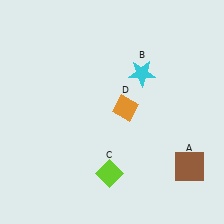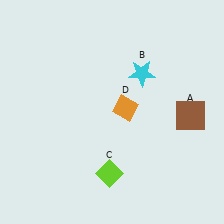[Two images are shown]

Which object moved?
The brown square (A) moved up.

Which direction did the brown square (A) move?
The brown square (A) moved up.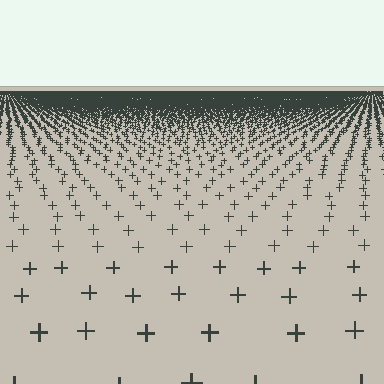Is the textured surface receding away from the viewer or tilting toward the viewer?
The surface is receding away from the viewer. Texture elements get smaller and denser toward the top.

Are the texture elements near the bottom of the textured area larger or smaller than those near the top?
Larger. Near the bottom, elements are closer to the viewer and appear at a bigger on-screen size.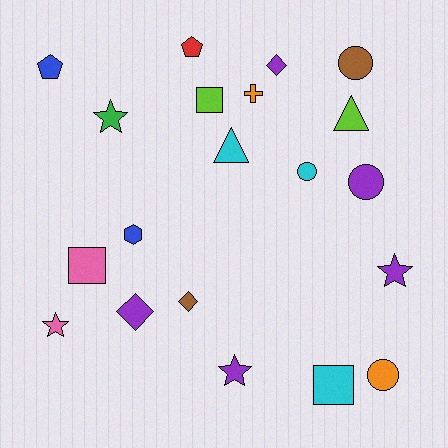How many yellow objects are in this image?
There are no yellow objects.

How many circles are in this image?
There are 4 circles.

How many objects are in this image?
There are 20 objects.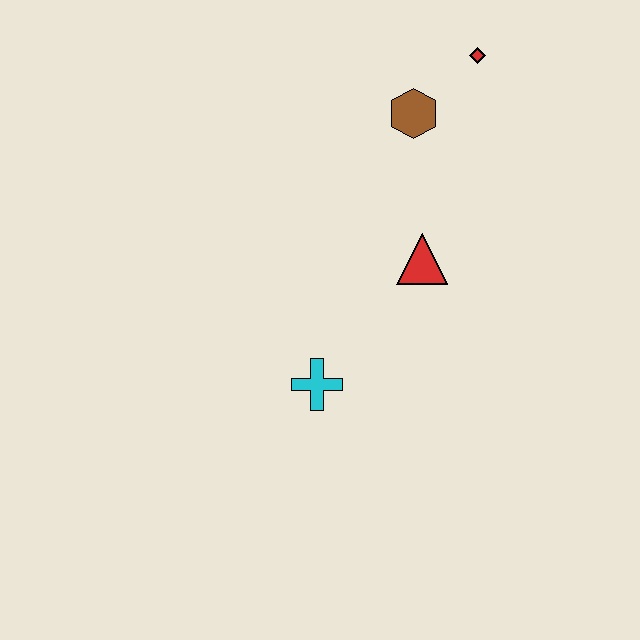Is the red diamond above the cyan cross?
Yes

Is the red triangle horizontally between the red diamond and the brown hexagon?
Yes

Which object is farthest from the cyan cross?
The red diamond is farthest from the cyan cross.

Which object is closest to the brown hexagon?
The red diamond is closest to the brown hexagon.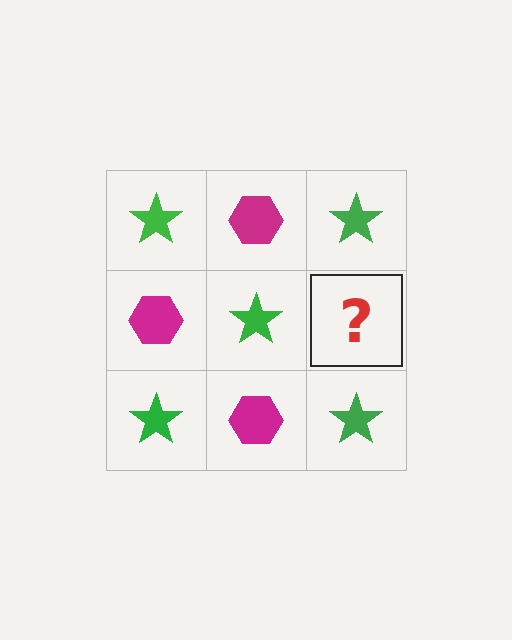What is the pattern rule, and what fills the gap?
The rule is that it alternates green star and magenta hexagon in a checkerboard pattern. The gap should be filled with a magenta hexagon.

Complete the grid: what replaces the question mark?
The question mark should be replaced with a magenta hexagon.